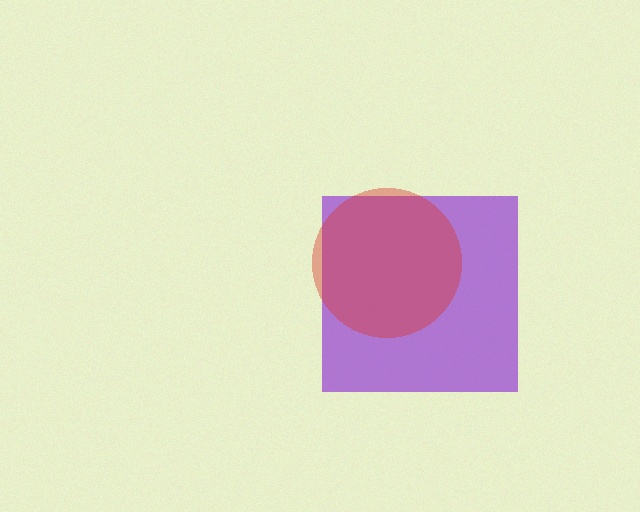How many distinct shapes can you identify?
There are 2 distinct shapes: a purple square, a red circle.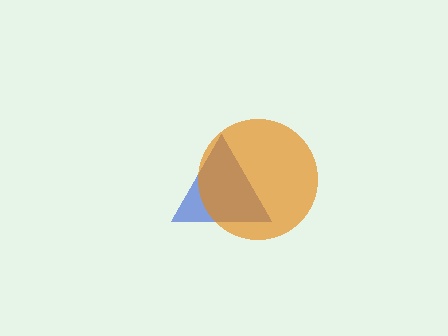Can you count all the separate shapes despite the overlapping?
Yes, there are 2 separate shapes.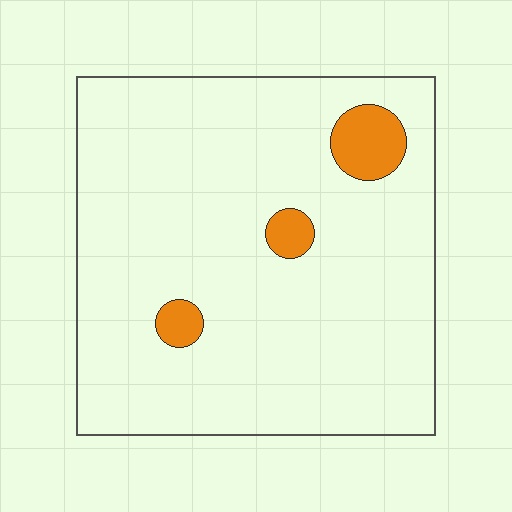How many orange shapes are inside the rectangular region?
3.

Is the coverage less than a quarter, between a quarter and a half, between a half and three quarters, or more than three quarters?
Less than a quarter.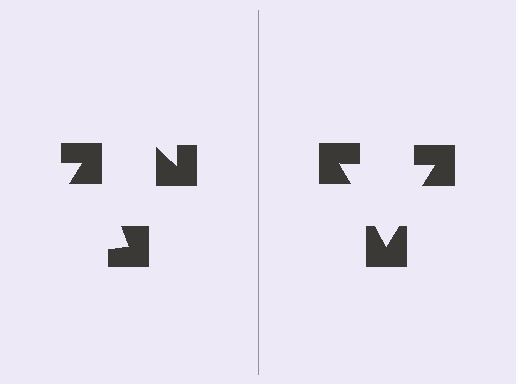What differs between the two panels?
The notched squares are positioned identically on both sides; only the wedge orientations differ. On the right they align to a triangle; on the left they are misaligned.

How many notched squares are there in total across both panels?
6 — 3 on each side.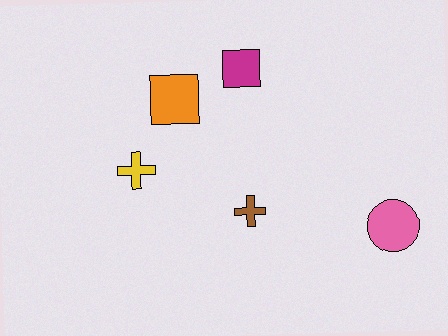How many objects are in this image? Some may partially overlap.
There are 5 objects.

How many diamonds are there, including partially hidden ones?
There are no diamonds.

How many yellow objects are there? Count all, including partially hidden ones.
There is 1 yellow object.